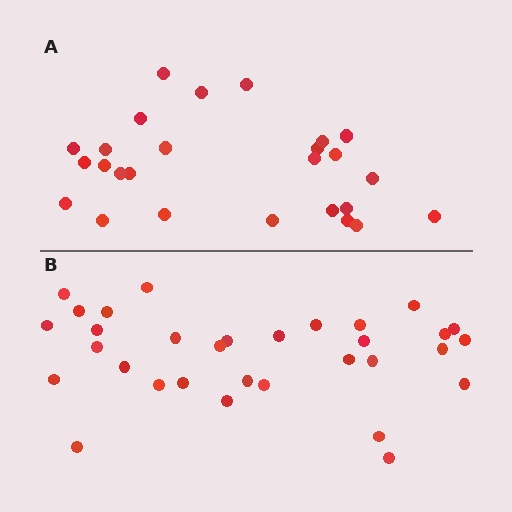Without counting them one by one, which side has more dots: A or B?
Region B (the bottom region) has more dots.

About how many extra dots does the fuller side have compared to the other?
Region B has about 6 more dots than region A.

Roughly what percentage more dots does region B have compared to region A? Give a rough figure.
About 25% more.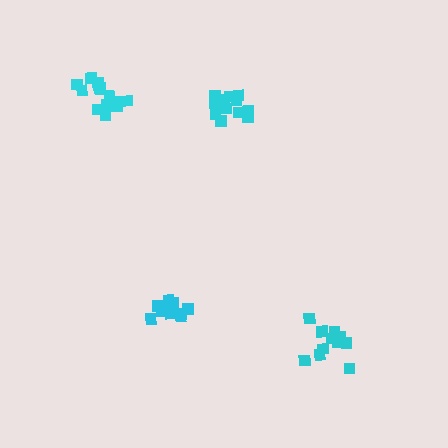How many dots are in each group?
Group 1: 10 dots, Group 2: 14 dots, Group 3: 11 dots, Group 4: 12 dots (47 total).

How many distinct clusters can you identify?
There are 4 distinct clusters.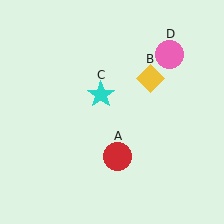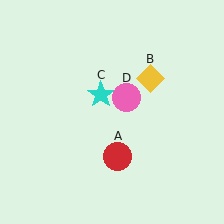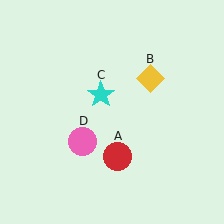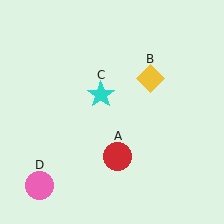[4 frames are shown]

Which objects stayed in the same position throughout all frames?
Red circle (object A) and yellow diamond (object B) and cyan star (object C) remained stationary.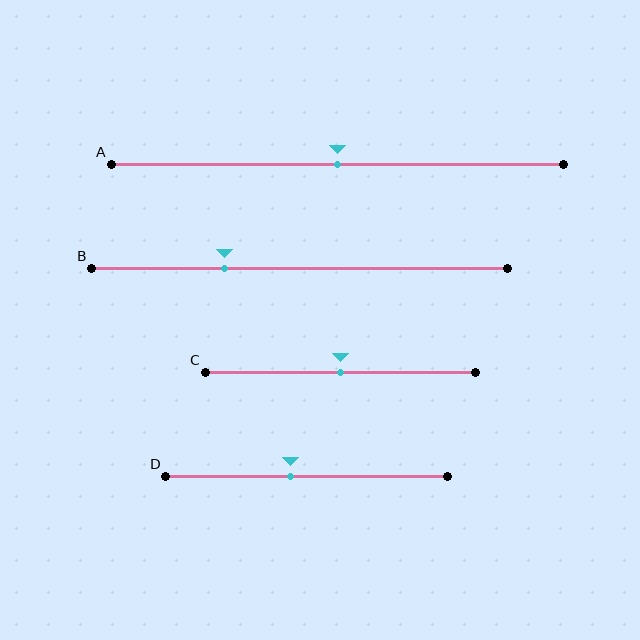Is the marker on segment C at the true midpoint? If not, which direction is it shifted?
Yes, the marker on segment C is at the true midpoint.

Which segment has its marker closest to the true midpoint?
Segment A has its marker closest to the true midpoint.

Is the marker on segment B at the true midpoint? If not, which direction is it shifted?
No, the marker on segment B is shifted to the left by about 18% of the segment length.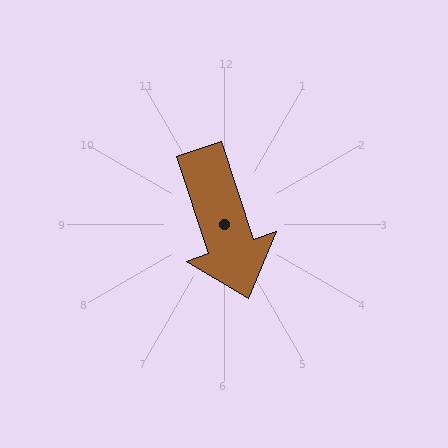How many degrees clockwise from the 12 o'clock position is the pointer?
Approximately 162 degrees.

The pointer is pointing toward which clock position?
Roughly 5 o'clock.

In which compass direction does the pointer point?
South.